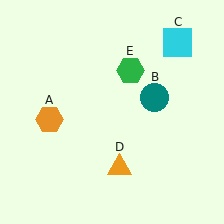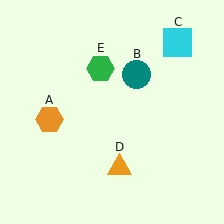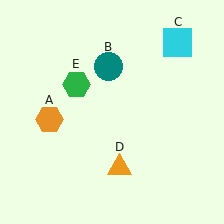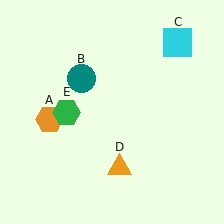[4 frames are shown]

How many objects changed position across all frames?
2 objects changed position: teal circle (object B), green hexagon (object E).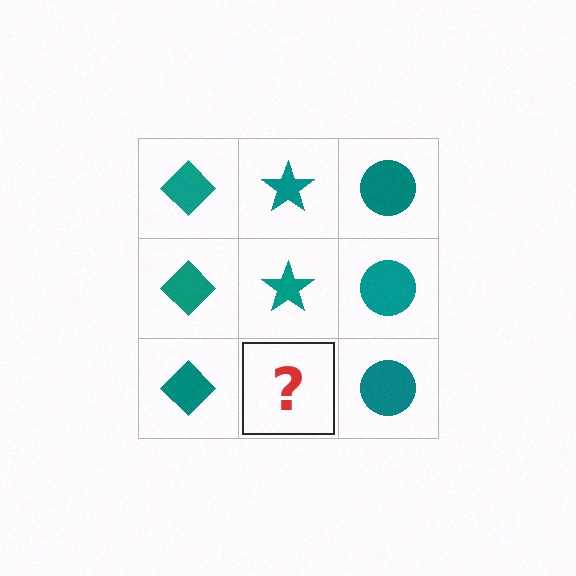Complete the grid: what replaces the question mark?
The question mark should be replaced with a teal star.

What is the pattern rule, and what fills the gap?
The rule is that each column has a consistent shape. The gap should be filled with a teal star.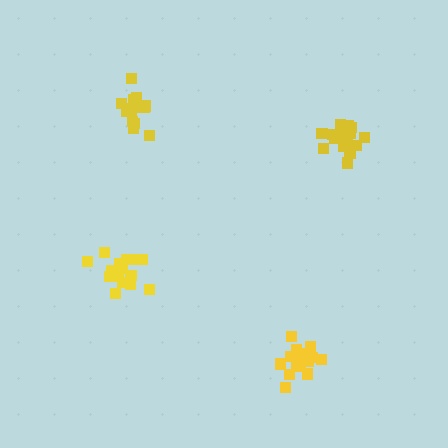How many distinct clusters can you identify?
There are 4 distinct clusters.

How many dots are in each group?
Group 1: 15 dots, Group 2: 14 dots, Group 3: 17 dots, Group 4: 17 dots (63 total).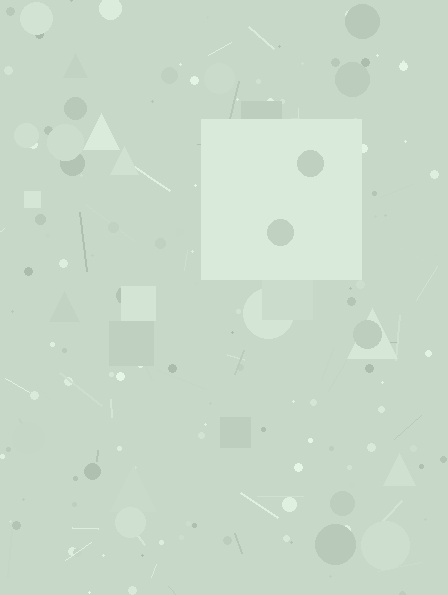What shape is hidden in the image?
A square is hidden in the image.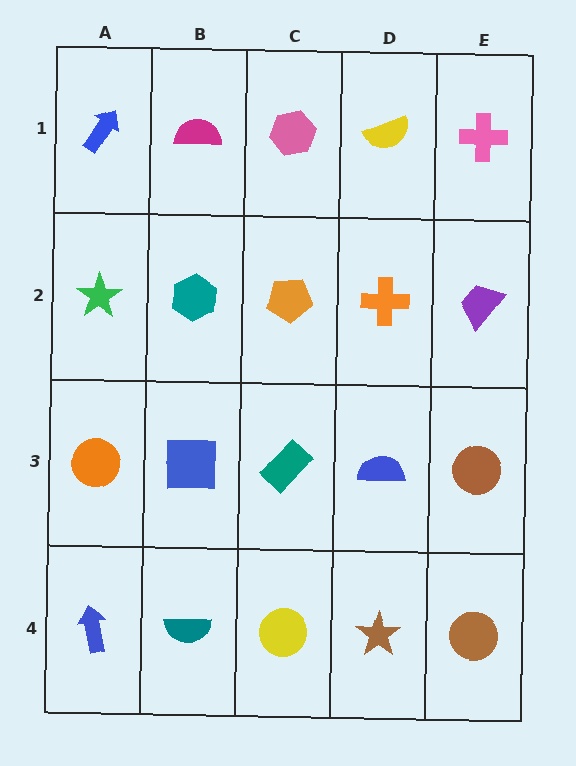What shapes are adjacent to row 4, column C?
A teal rectangle (row 3, column C), a teal semicircle (row 4, column B), a brown star (row 4, column D).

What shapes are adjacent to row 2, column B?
A magenta semicircle (row 1, column B), a blue square (row 3, column B), a green star (row 2, column A), an orange pentagon (row 2, column C).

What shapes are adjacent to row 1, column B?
A teal hexagon (row 2, column B), a blue arrow (row 1, column A), a pink hexagon (row 1, column C).